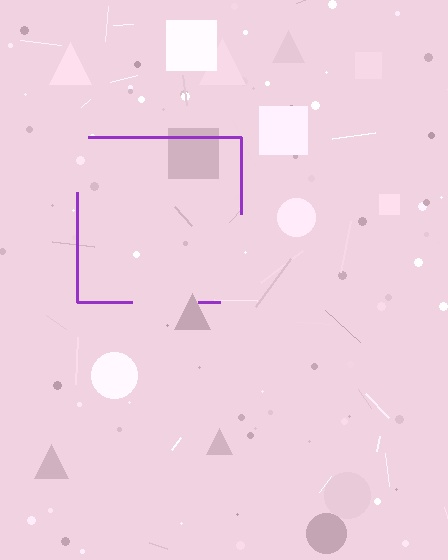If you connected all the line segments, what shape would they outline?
They would outline a square.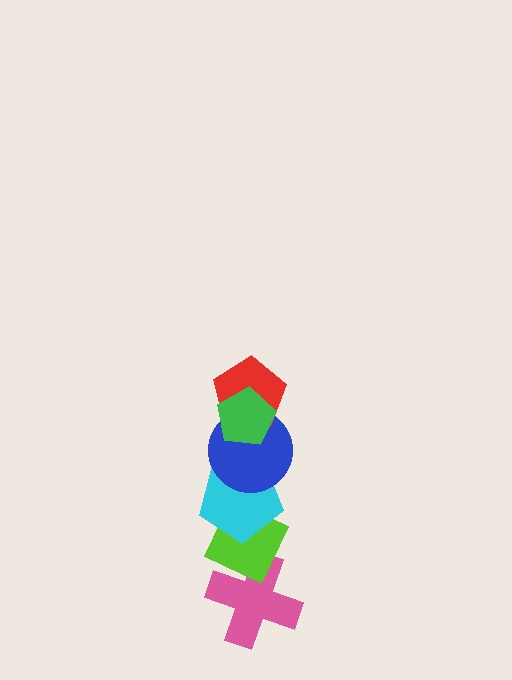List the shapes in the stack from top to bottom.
From top to bottom: the green pentagon, the red pentagon, the blue circle, the cyan pentagon, the lime diamond, the pink cross.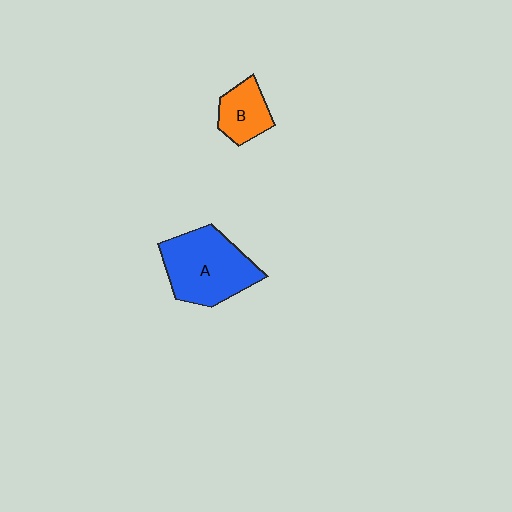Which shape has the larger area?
Shape A (blue).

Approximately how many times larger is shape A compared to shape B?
Approximately 2.2 times.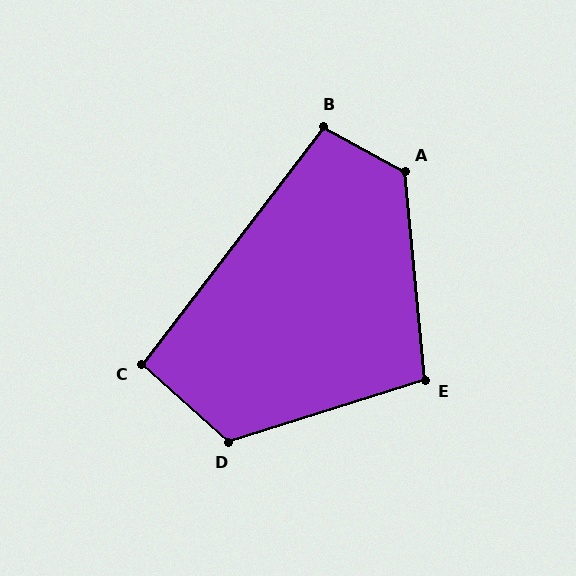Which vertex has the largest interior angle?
A, at approximately 124 degrees.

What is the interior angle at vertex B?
Approximately 99 degrees (obtuse).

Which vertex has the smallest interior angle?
C, at approximately 94 degrees.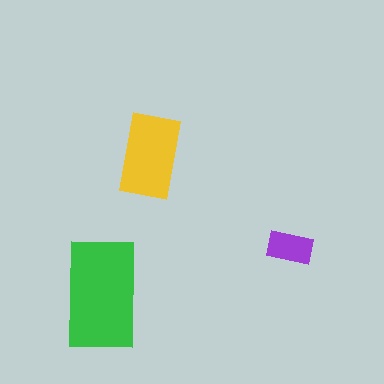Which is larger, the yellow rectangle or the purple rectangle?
The yellow one.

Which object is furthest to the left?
The green rectangle is leftmost.